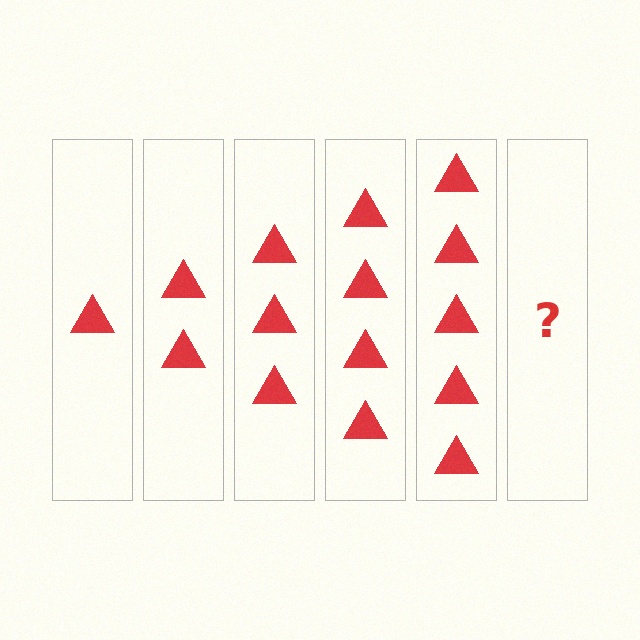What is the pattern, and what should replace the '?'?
The pattern is that each step adds one more triangle. The '?' should be 6 triangles.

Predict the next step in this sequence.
The next step is 6 triangles.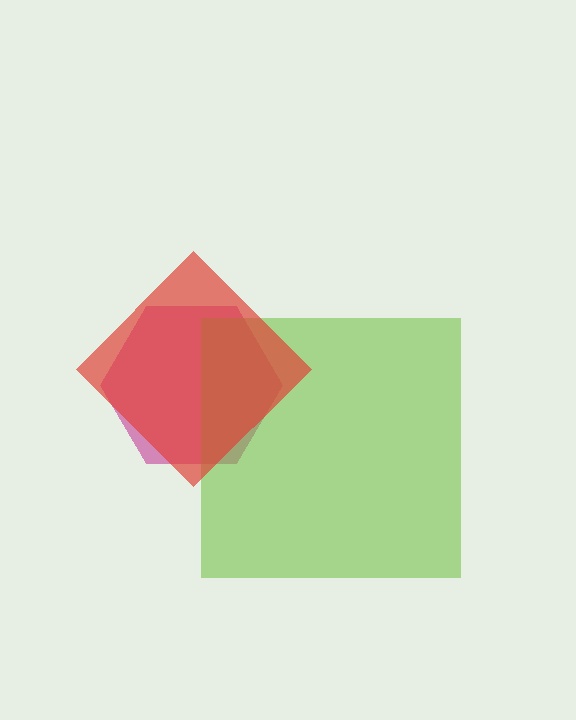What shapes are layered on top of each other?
The layered shapes are: a magenta hexagon, a lime square, a red diamond.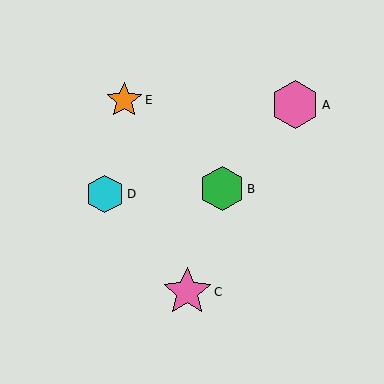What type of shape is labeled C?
Shape C is a pink star.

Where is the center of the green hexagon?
The center of the green hexagon is at (222, 189).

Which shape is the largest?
The pink star (labeled C) is the largest.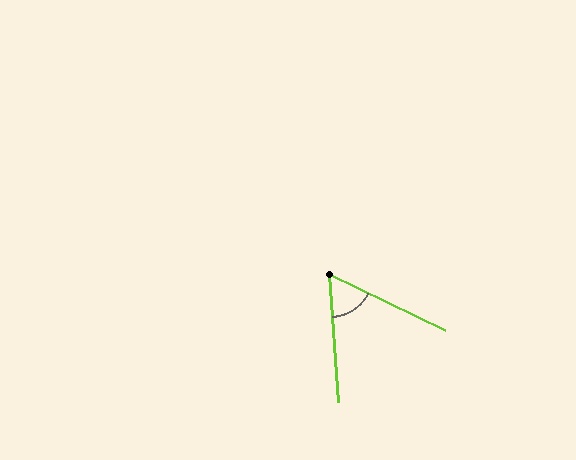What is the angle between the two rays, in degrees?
Approximately 60 degrees.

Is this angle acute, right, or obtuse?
It is acute.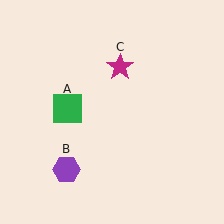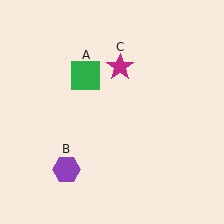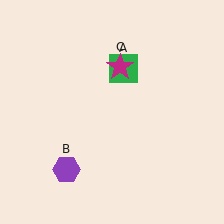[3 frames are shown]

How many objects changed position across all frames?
1 object changed position: green square (object A).